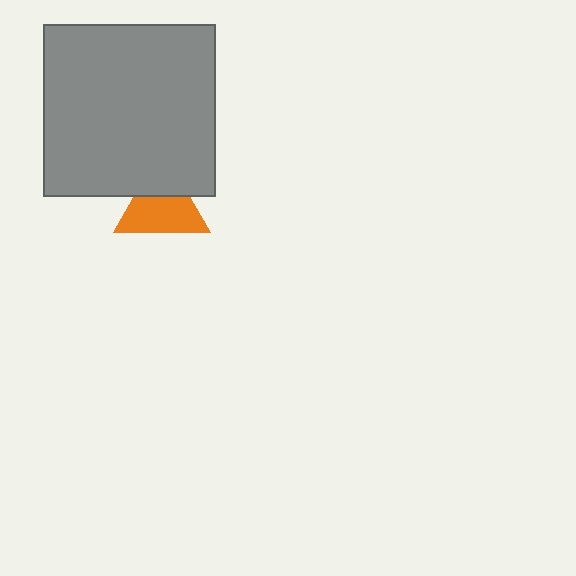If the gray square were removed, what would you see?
You would see the complete orange triangle.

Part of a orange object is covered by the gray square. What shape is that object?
It is a triangle.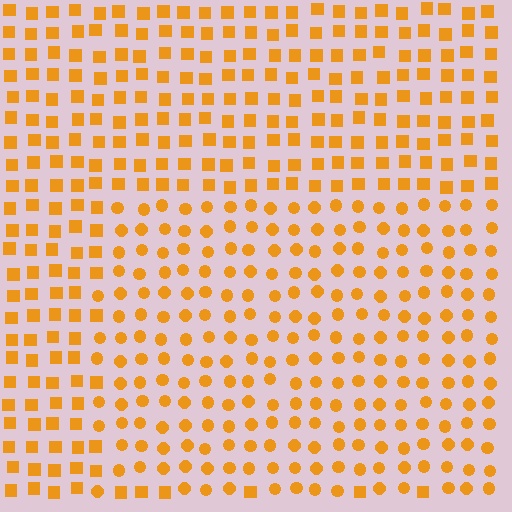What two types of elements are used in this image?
The image uses circles inside the rectangle region and squares outside it.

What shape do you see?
I see a rectangle.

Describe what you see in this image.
The image is filled with small orange elements arranged in a uniform grid. A rectangle-shaped region contains circles, while the surrounding area contains squares. The boundary is defined purely by the change in element shape.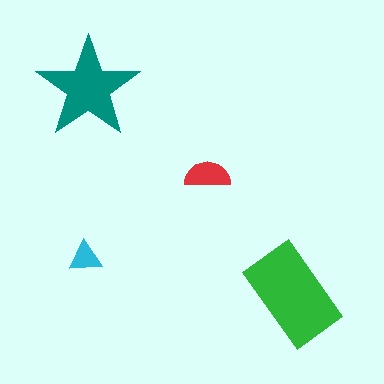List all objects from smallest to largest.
The cyan triangle, the red semicircle, the teal star, the green rectangle.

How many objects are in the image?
There are 4 objects in the image.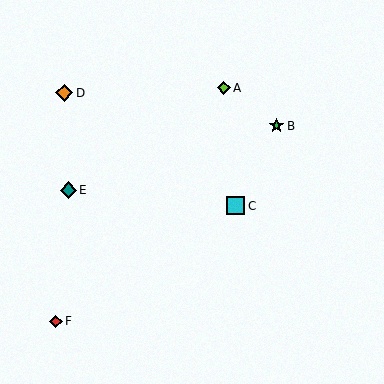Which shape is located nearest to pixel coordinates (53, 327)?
The red diamond (labeled F) at (56, 321) is nearest to that location.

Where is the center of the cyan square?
The center of the cyan square is at (236, 206).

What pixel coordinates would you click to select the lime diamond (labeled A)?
Click at (224, 88) to select the lime diamond A.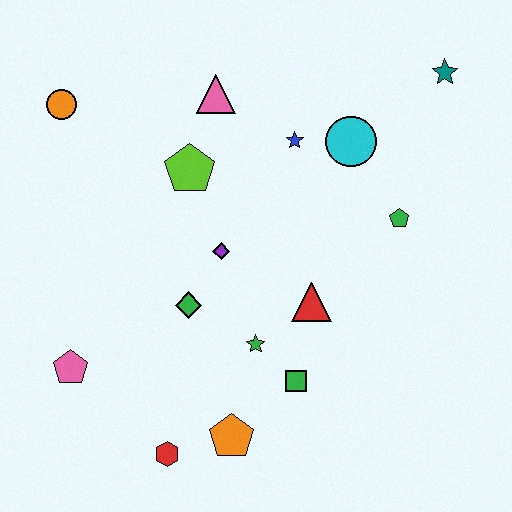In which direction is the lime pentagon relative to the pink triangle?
The lime pentagon is below the pink triangle.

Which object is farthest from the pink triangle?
The red hexagon is farthest from the pink triangle.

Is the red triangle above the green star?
Yes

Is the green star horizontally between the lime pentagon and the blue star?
Yes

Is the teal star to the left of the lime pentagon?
No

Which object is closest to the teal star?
The cyan circle is closest to the teal star.